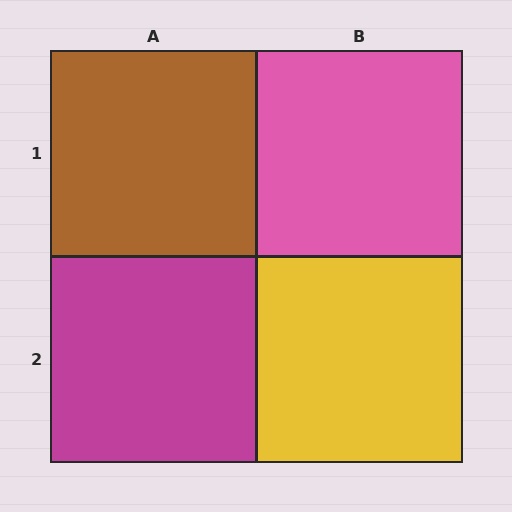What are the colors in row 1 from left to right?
Brown, pink.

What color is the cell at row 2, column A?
Magenta.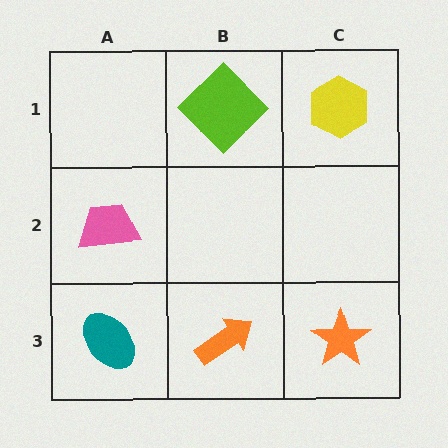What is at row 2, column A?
A pink trapezoid.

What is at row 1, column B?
A lime diamond.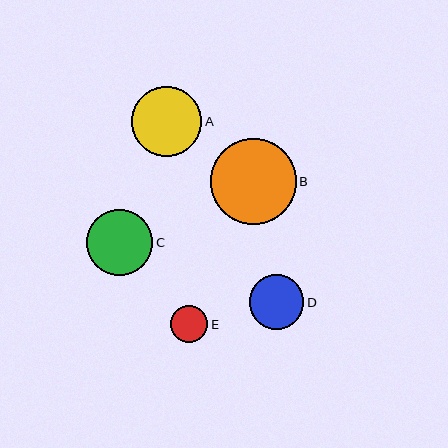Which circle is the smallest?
Circle E is the smallest with a size of approximately 38 pixels.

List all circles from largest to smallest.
From largest to smallest: B, A, C, D, E.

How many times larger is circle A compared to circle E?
Circle A is approximately 1.9 times the size of circle E.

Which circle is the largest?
Circle B is the largest with a size of approximately 85 pixels.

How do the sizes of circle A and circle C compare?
Circle A and circle C are approximately the same size.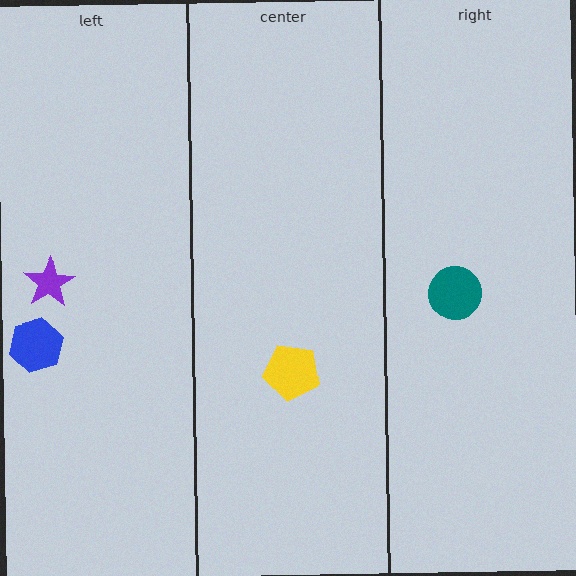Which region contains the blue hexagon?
The left region.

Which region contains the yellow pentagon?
The center region.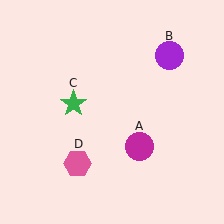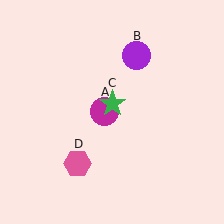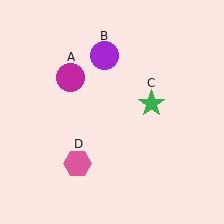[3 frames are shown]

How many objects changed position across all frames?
3 objects changed position: magenta circle (object A), purple circle (object B), green star (object C).